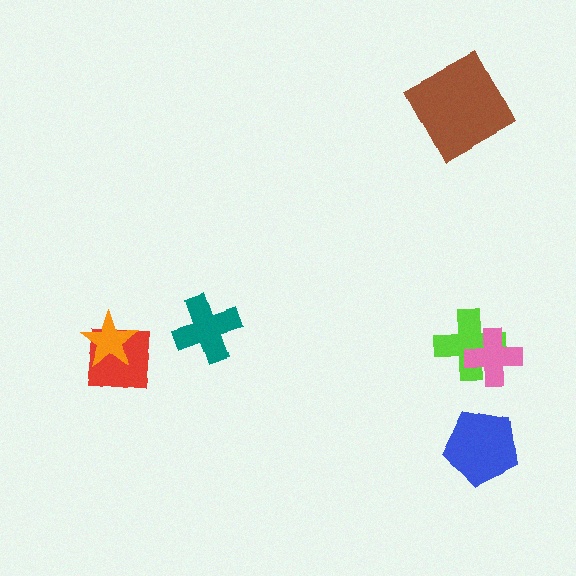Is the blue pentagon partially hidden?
No, no other shape covers it.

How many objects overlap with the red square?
1 object overlaps with the red square.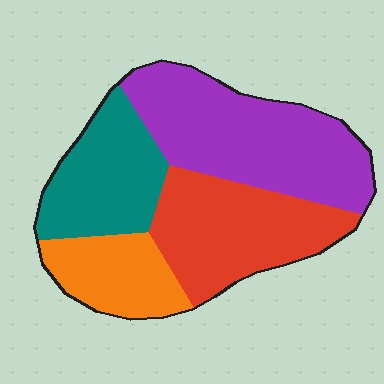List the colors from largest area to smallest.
From largest to smallest: purple, red, teal, orange.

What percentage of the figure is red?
Red covers roughly 25% of the figure.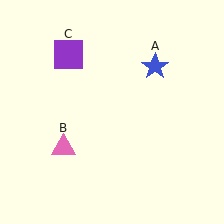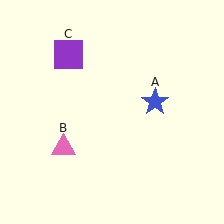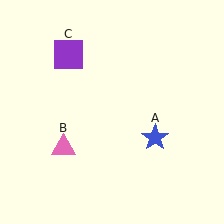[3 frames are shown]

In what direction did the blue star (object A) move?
The blue star (object A) moved down.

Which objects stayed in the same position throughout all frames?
Pink triangle (object B) and purple square (object C) remained stationary.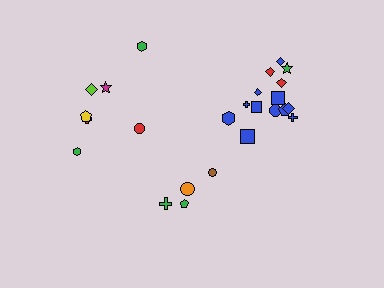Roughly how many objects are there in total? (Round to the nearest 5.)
Roughly 25 objects in total.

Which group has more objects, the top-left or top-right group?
The top-right group.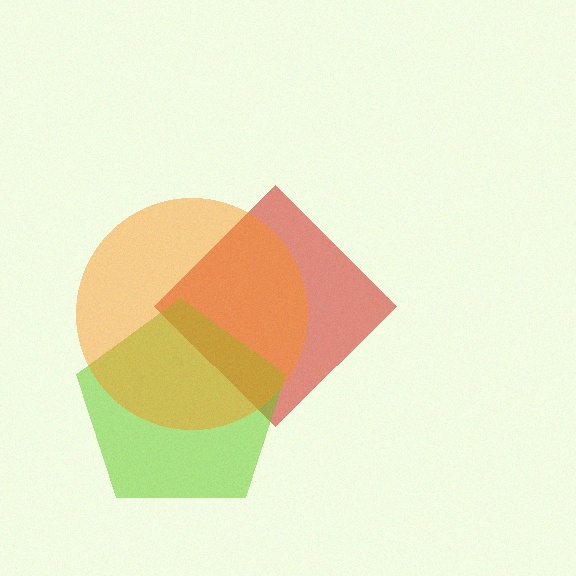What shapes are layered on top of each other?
The layered shapes are: a red diamond, a lime pentagon, an orange circle.